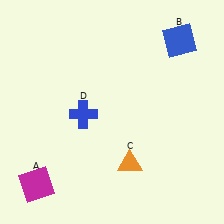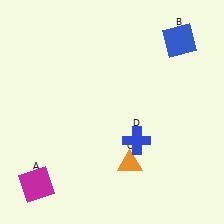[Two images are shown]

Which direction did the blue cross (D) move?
The blue cross (D) moved right.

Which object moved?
The blue cross (D) moved right.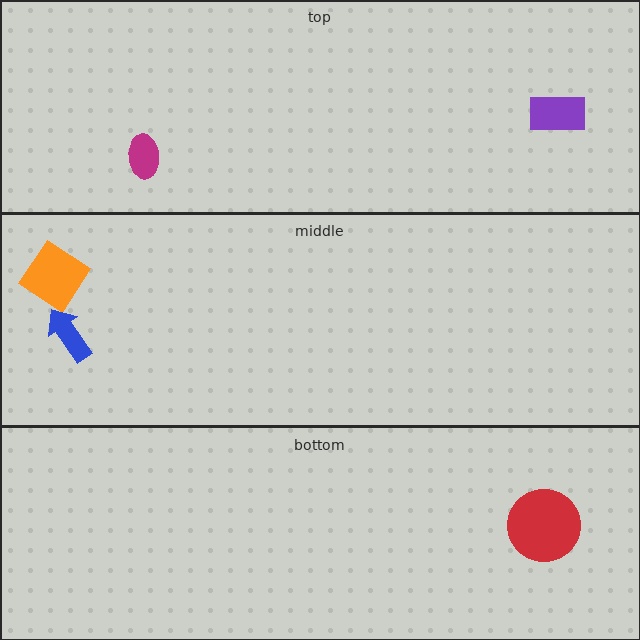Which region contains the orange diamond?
The middle region.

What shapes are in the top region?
The magenta ellipse, the purple rectangle.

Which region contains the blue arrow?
The middle region.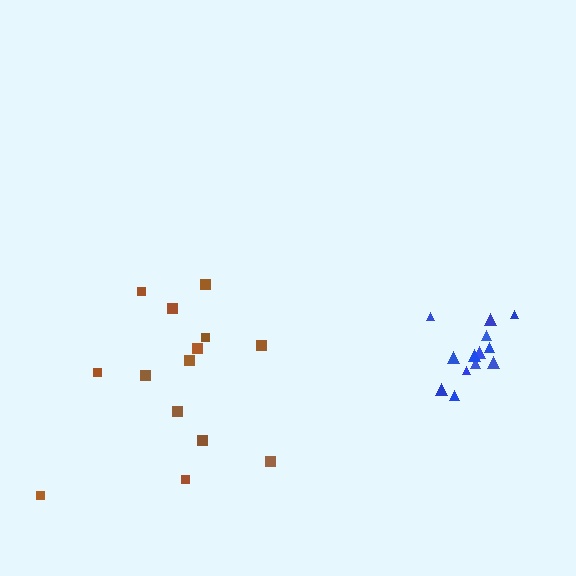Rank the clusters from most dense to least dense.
blue, brown.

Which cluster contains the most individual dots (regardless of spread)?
Brown (14).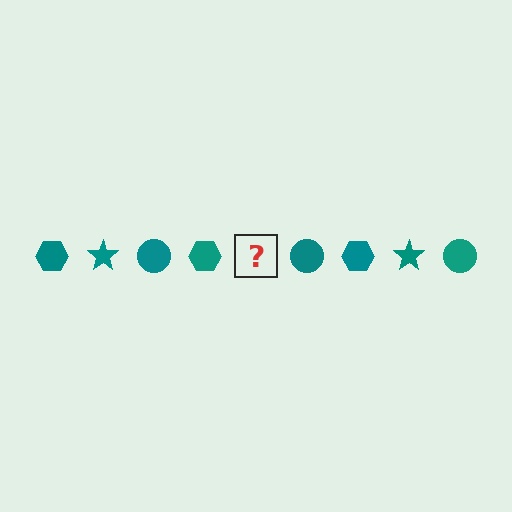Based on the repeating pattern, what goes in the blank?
The blank should be a teal star.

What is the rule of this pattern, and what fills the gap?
The rule is that the pattern cycles through hexagon, star, circle shapes in teal. The gap should be filled with a teal star.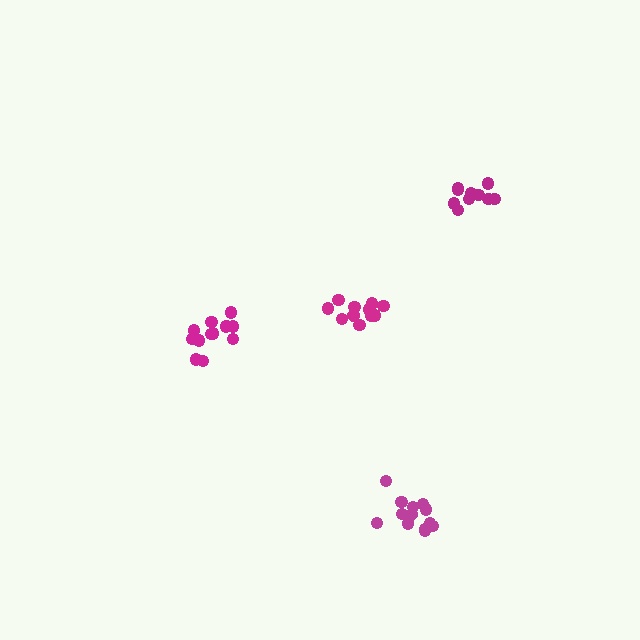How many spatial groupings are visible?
There are 4 spatial groupings.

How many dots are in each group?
Group 1: 13 dots, Group 2: 11 dots, Group 3: 14 dots, Group 4: 10 dots (48 total).